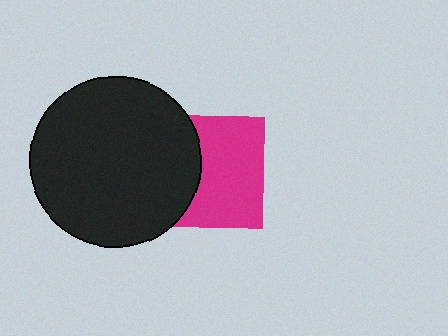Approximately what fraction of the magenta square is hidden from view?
Roughly 39% of the magenta square is hidden behind the black circle.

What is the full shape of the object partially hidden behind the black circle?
The partially hidden object is a magenta square.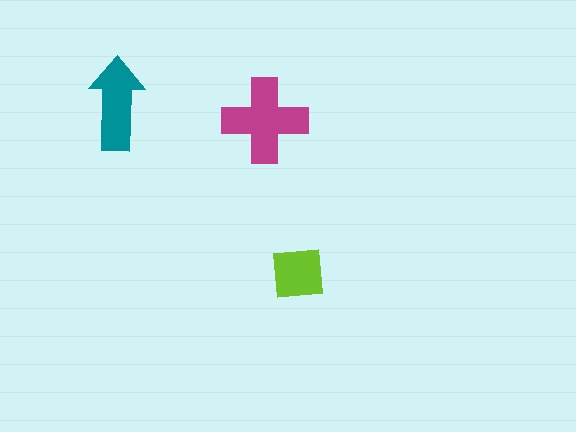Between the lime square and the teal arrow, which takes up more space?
The teal arrow.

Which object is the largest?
The magenta cross.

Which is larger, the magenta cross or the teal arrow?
The magenta cross.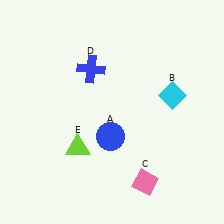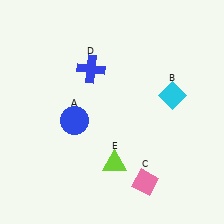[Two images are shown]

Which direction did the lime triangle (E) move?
The lime triangle (E) moved right.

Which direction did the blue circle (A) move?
The blue circle (A) moved left.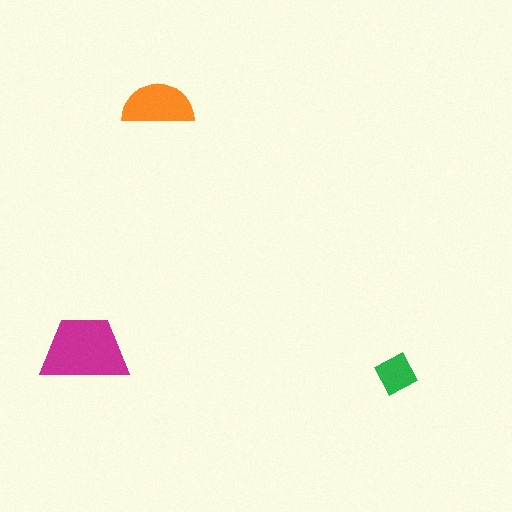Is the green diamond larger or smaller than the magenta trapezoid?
Smaller.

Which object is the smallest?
The green diamond.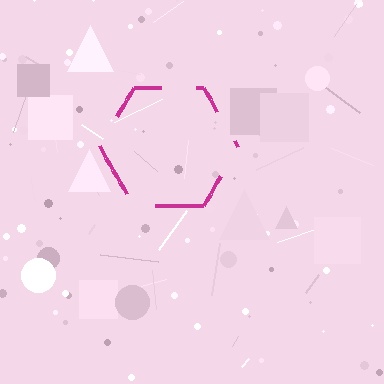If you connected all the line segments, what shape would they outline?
They would outline a hexagon.